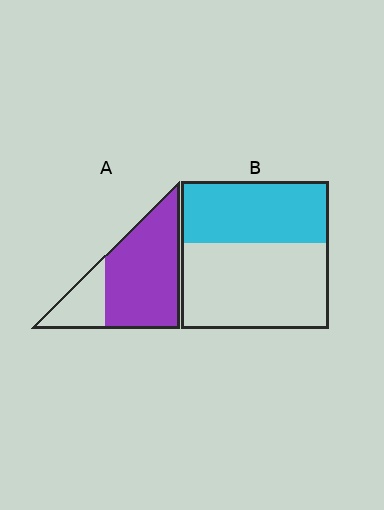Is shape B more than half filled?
No.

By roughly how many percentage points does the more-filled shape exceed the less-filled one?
By roughly 35 percentage points (A over B).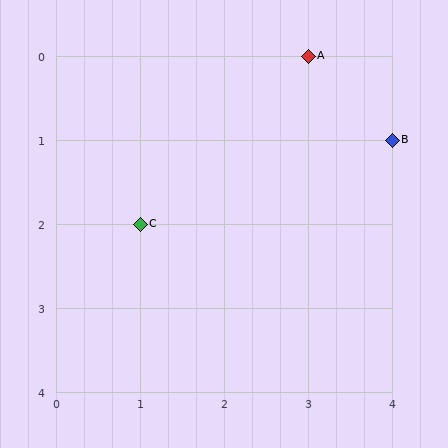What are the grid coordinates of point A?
Point A is at grid coordinates (3, 0).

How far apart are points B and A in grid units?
Points B and A are 1 column and 1 row apart (about 1.4 grid units diagonally).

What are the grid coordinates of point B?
Point B is at grid coordinates (4, 1).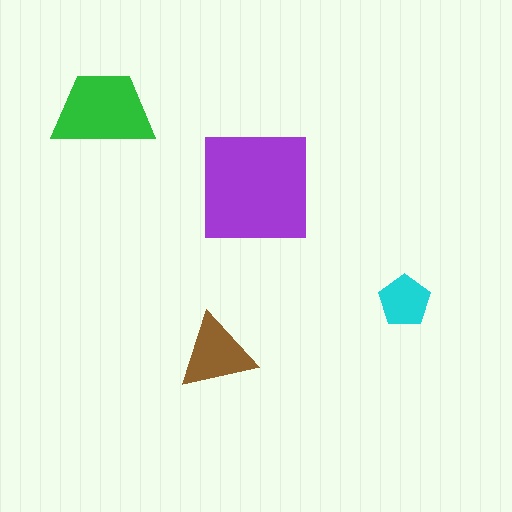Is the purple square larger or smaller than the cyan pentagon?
Larger.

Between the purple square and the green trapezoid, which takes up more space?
The purple square.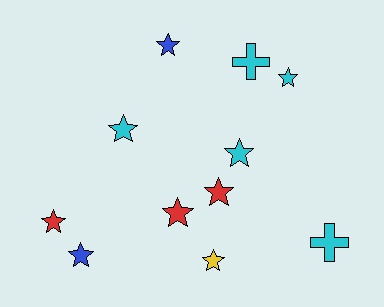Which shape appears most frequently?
Star, with 9 objects.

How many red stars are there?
There are 3 red stars.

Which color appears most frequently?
Cyan, with 5 objects.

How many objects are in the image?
There are 11 objects.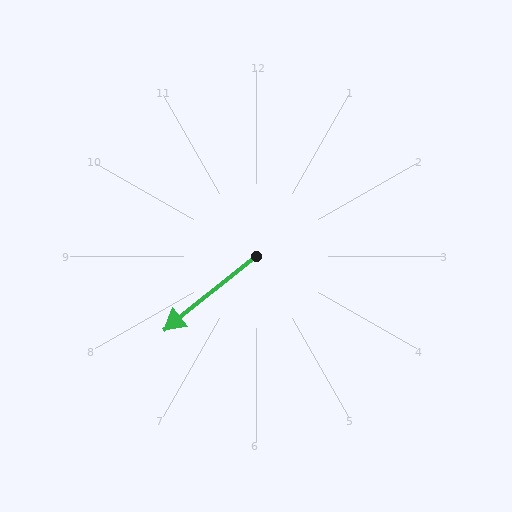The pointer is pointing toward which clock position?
Roughly 8 o'clock.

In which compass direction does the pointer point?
Southwest.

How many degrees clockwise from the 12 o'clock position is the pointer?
Approximately 231 degrees.